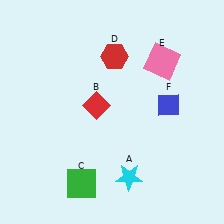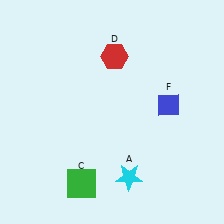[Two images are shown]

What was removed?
The pink square (E), the red diamond (B) were removed in Image 2.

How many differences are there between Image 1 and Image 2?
There are 2 differences between the two images.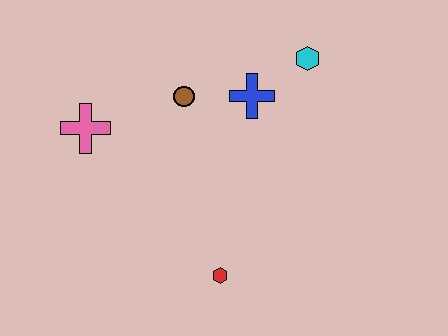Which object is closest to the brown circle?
The blue cross is closest to the brown circle.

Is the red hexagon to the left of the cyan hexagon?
Yes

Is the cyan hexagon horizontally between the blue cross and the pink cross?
No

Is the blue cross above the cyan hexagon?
No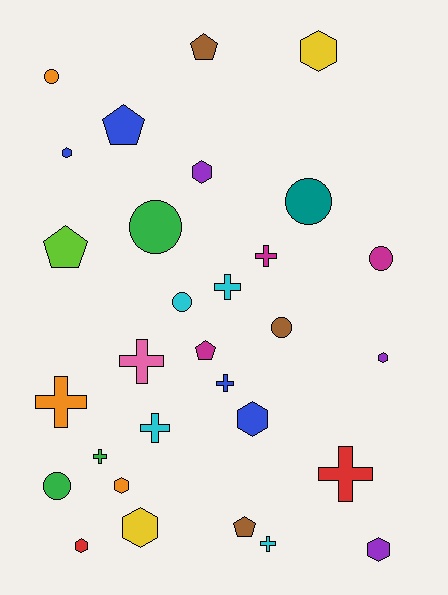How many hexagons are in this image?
There are 9 hexagons.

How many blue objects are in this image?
There are 4 blue objects.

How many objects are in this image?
There are 30 objects.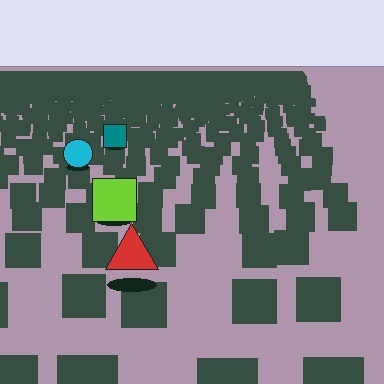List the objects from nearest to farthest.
From nearest to farthest: the red triangle, the lime square, the cyan circle, the teal square.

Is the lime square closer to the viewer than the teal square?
Yes. The lime square is closer — you can tell from the texture gradient: the ground texture is coarser near it.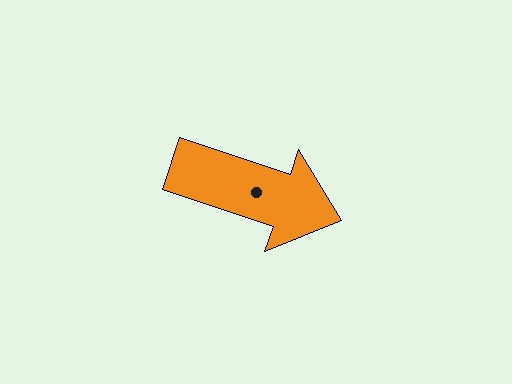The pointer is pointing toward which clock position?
Roughly 4 o'clock.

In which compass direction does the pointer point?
East.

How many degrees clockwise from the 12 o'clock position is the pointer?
Approximately 108 degrees.